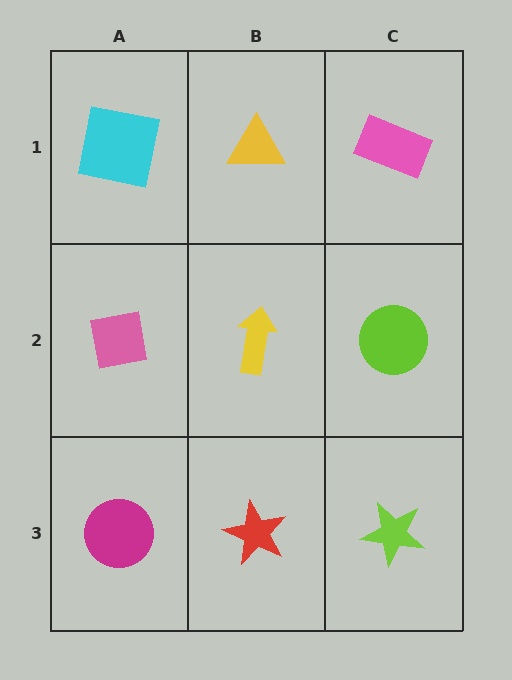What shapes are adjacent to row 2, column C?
A pink rectangle (row 1, column C), a lime star (row 3, column C), a yellow arrow (row 2, column B).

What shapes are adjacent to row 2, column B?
A yellow triangle (row 1, column B), a red star (row 3, column B), a pink square (row 2, column A), a lime circle (row 2, column C).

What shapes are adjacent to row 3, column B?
A yellow arrow (row 2, column B), a magenta circle (row 3, column A), a lime star (row 3, column C).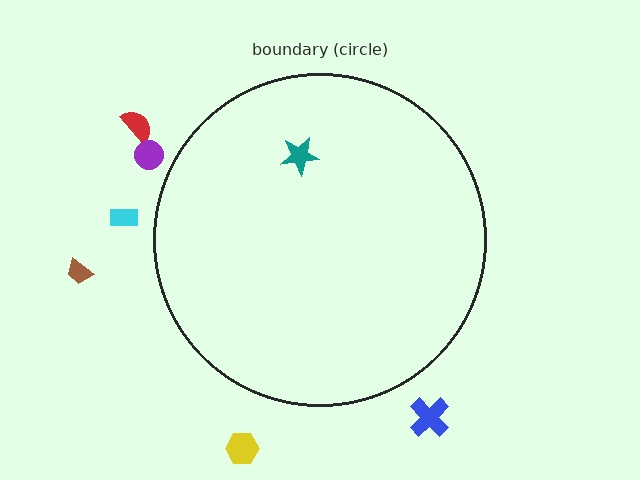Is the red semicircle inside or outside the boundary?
Outside.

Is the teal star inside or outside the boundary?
Inside.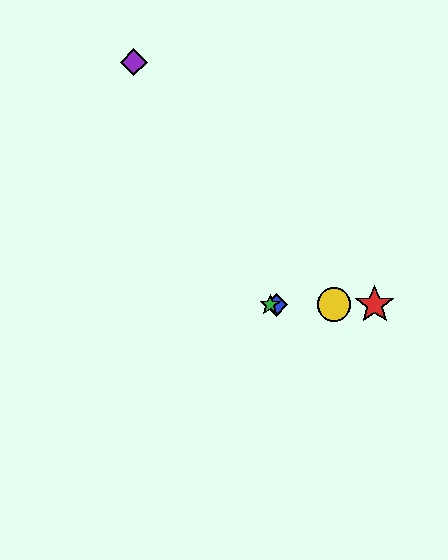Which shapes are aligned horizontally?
The red star, the blue diamond, the green star, the yellow circle are aligned horizontally.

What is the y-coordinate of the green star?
The green star is at y≈305.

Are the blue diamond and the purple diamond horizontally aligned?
No, the blue diamond is at y≈305 and the purple diamond is at y≈62.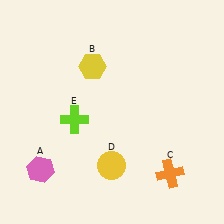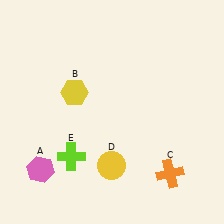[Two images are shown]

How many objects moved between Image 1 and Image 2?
2 objects moved between the two images.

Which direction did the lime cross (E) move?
The lime cross (E) moved down.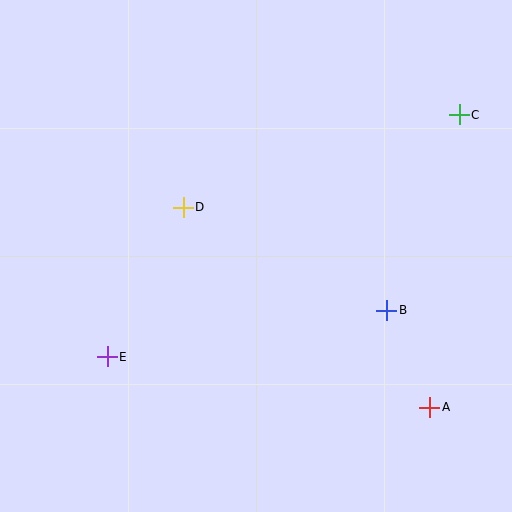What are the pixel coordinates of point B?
Point B is at (387, 310).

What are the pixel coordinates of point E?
Point E is at (107, 357).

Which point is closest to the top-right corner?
Point C is closest to the top-right corner.